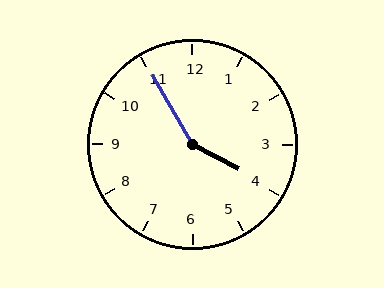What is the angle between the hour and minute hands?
Approximately 148 degrees.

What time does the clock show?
3:55.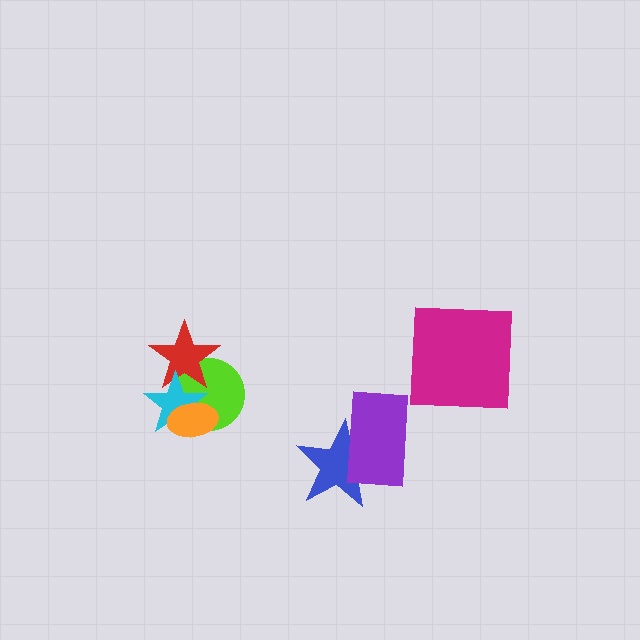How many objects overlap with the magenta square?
0 objects overlap with the magenta square.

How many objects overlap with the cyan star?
3 objects overlap with the cyan star.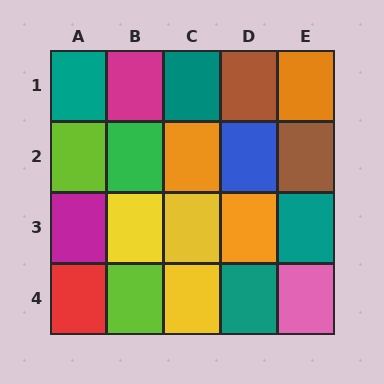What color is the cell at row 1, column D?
Brown.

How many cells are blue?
1 cell is blue.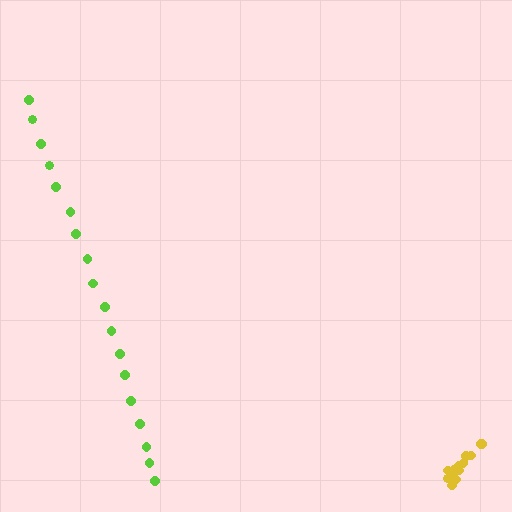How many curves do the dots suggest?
There are 2 distinct paths.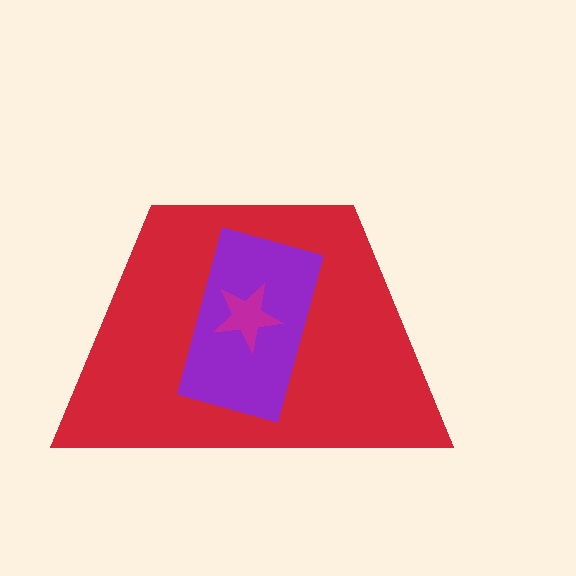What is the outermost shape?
The red trapezoid.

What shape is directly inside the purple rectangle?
The magenta star.